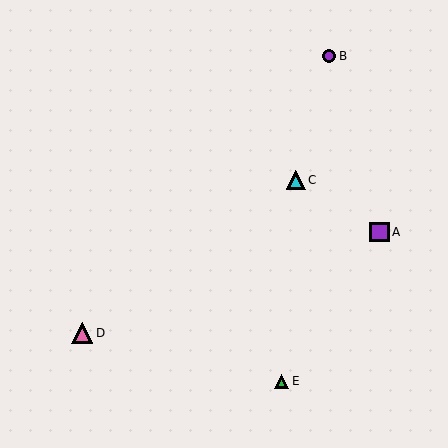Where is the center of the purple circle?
The center of the purple circle is at (329, 56).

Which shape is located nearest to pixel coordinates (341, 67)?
The purple circle (labeled B) at (329, 56) is nearest to that location.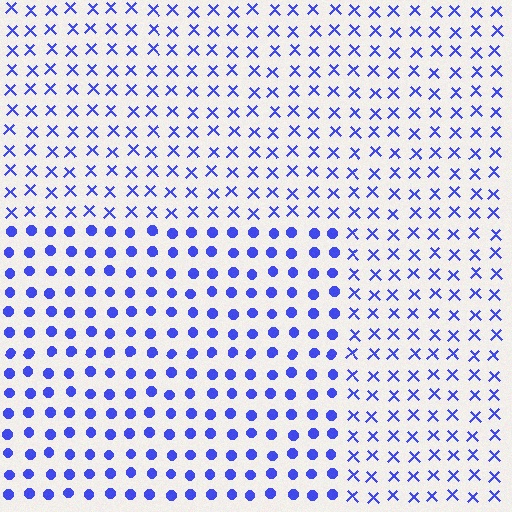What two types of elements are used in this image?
The image uses circles inside the rectangle region and X marks outside it.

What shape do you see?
I see a rectangle.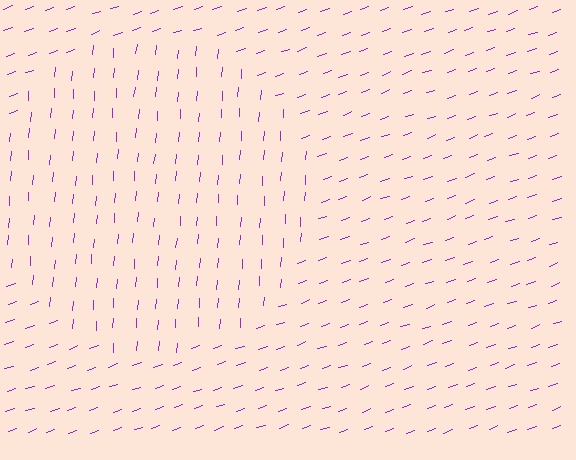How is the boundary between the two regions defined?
The boundary is defined purely by a change in line orientation (approximately 66 degrees difference). All lines are the same color and thickness.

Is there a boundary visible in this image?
Yes, there is a texture boundary formed by a change in line orientation.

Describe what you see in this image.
The image is filled with small purple line segments. A circle region in the image has lines oriented differently from the surrounding lines, creating a visible texture boundary.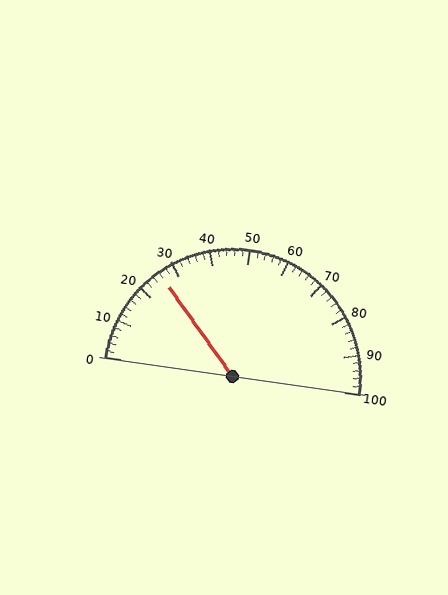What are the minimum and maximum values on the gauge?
The gauge ranges from 0 to 100.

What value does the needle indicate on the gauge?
The needle indicates approximately 26.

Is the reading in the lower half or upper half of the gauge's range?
The reading is in the lower half of the range (0 to 100).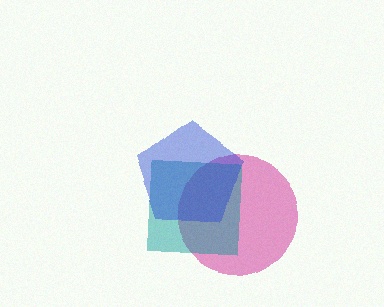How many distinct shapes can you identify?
There are 3 distinct shapes: a magenta circle, a teal square, a blue pentagon.